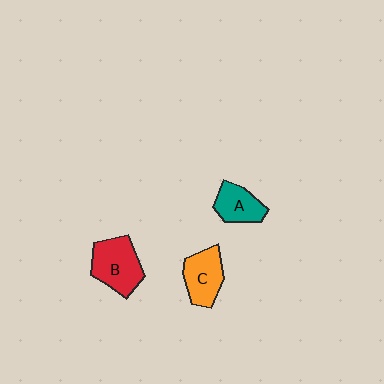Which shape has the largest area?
Shape B (red).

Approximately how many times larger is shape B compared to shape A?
Approximately 1.5 times.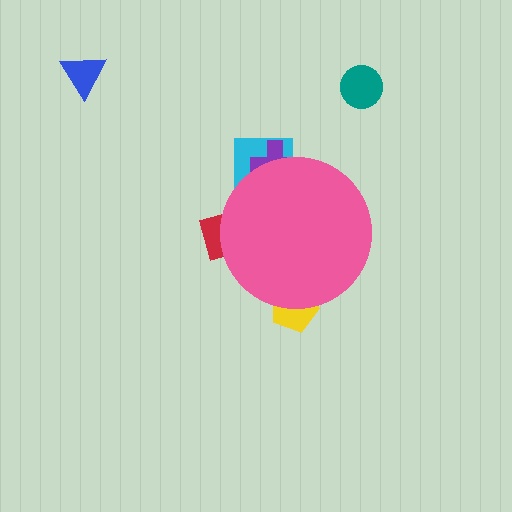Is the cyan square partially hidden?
Yes, the cyan square is partially hidden behind the pink circle.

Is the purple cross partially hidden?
Yes, the purple cross is partially hidden behind the pink circle.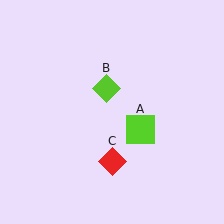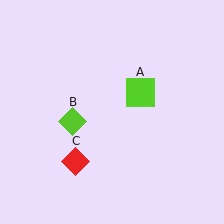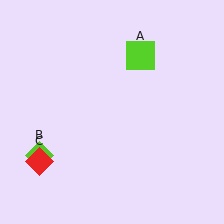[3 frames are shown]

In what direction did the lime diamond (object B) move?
The lime diamond (object B) moved down and to the left.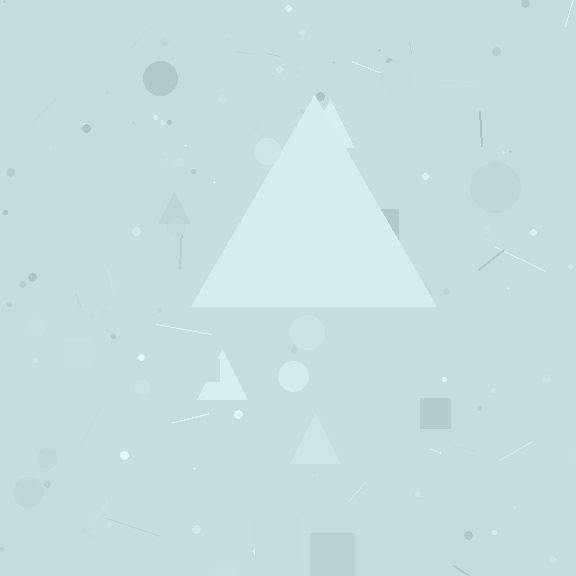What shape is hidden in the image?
A triangle is hidden in the image.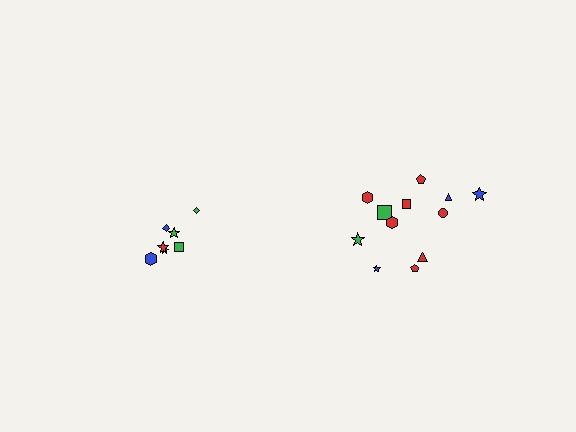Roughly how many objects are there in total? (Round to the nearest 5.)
Roughly 20 objects in total.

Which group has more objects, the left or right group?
The right group.